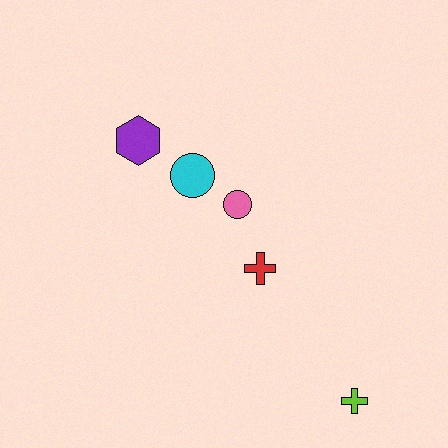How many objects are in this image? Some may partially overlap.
There are 5 objects.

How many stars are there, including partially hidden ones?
There are no stars.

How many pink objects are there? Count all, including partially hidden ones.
There is 1 pink object.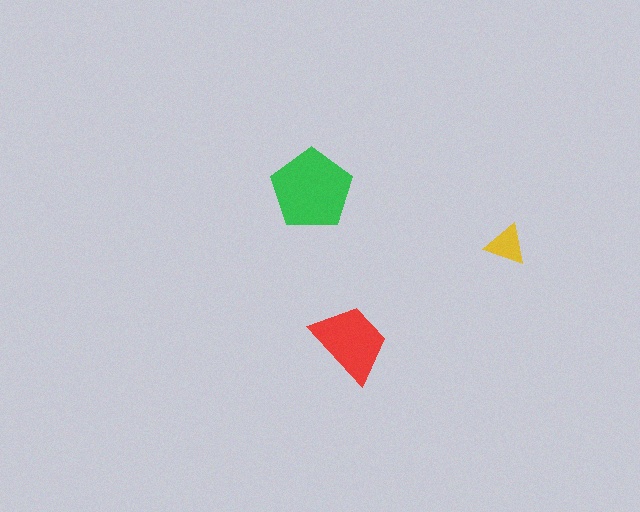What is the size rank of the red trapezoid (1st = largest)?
2nd.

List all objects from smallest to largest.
The yellow triangle, the red trapezoid, the green pentagon.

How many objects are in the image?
There are 3 objects in the image.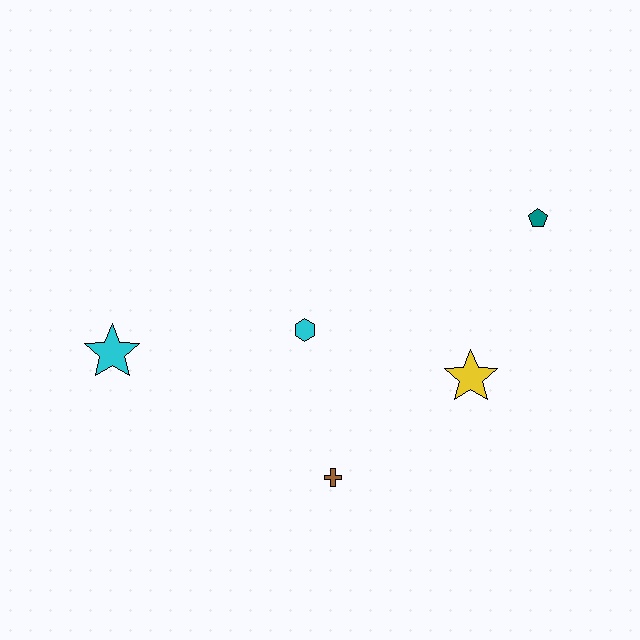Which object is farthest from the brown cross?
The teal pentagon is farthest from the brown cross.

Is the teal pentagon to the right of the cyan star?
Yes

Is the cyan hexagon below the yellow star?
No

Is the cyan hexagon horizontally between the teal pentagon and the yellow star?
No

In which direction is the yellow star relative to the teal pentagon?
The yellow star is below the teal pentagon.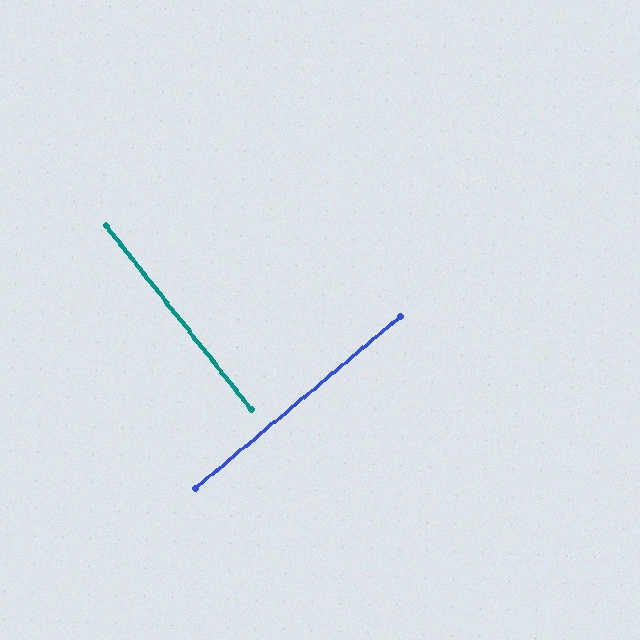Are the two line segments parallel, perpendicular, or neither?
Perpendicular — they meet at approximately 89°.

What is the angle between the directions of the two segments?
Approximately 89 degrees.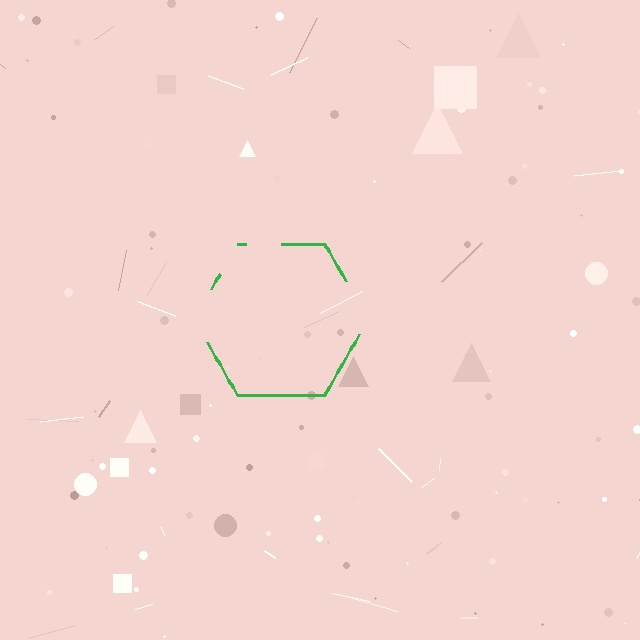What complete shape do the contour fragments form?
The contour fragments form a hexagon.